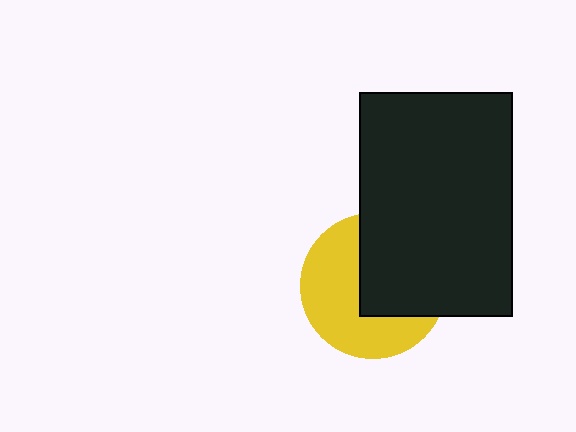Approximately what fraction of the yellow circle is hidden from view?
Roughly 47% of the yellow circle is hidden behind the black rectangle.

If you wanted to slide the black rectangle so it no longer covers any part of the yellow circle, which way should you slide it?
Slide it right — that is the most direct way to separate the two shapes.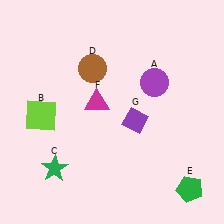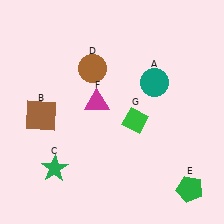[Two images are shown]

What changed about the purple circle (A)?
In Image 1, A is purple. In Image 2, it changed to teal.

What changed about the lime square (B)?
In Image 1, B is lime. In Image 2, it changed to brown.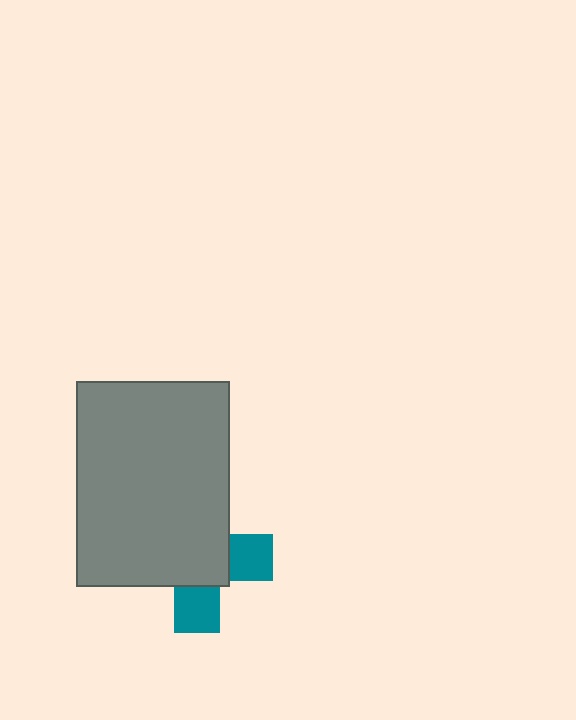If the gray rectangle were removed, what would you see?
You would see the complete teal cross.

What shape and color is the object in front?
The object in front is a gray rectangle.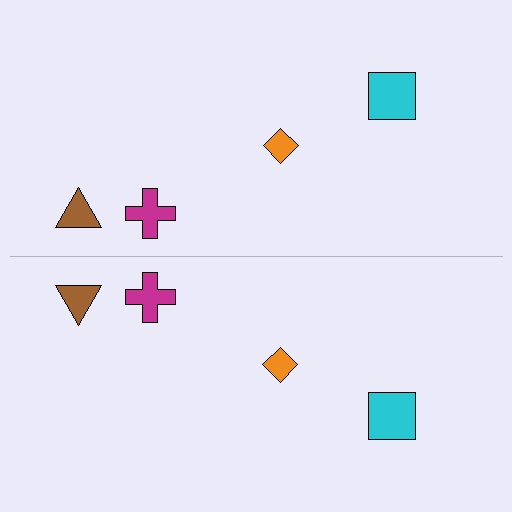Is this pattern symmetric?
Yes, this pattern has bilateral (reflection) symmetry.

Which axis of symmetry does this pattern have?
The pattern has a horizontal axis of symmetry running through the center of the image.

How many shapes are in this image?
There are 8 shapes in this image.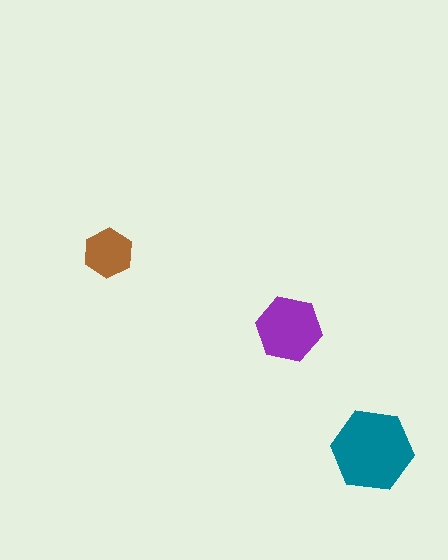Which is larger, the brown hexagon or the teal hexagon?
The teal one.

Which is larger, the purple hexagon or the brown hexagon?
The purple one.